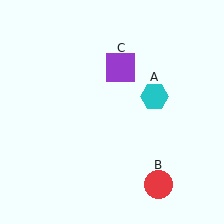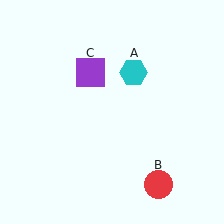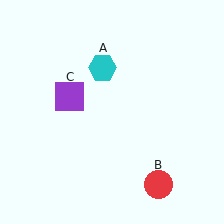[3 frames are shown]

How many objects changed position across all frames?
2 objects changed position: cyan hexagon (object A), purple square (object C).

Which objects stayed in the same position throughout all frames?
Red circle (object B) remained stationary.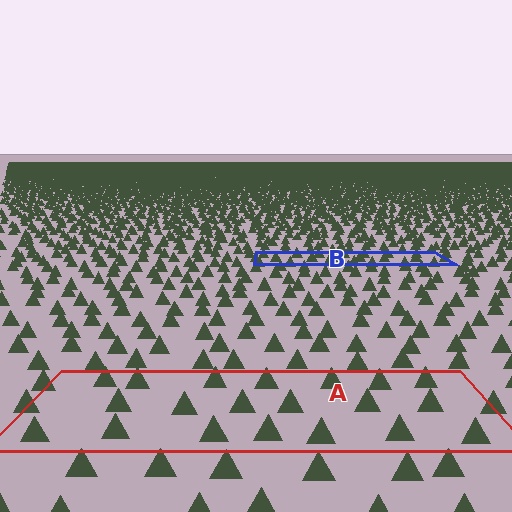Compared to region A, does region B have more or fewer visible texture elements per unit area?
Region B has more texture elements per unit area — they are packed more densely because it is farther away.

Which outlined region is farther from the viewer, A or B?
Region B is farther from the viewer — the texture elements inside it appear smaller and more densely packed.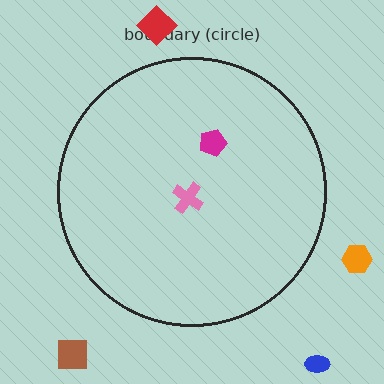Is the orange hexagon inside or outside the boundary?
Outside.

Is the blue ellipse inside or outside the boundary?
Outside.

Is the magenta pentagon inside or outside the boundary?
Inside.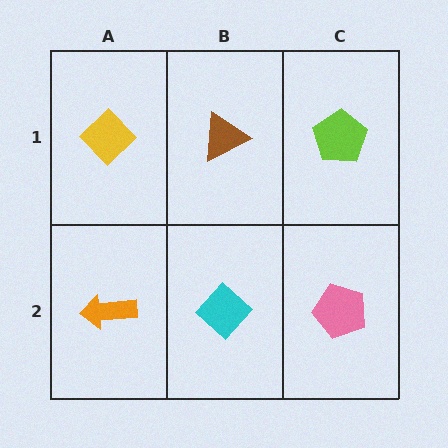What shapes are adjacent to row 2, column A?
A yellow diamond (row 1, column A), a cyan diamond (row 2, column B).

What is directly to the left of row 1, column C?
A brown triangle.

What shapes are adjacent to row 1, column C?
A pink pentagon (row 2, column C), a brown triangle (row 1, column B).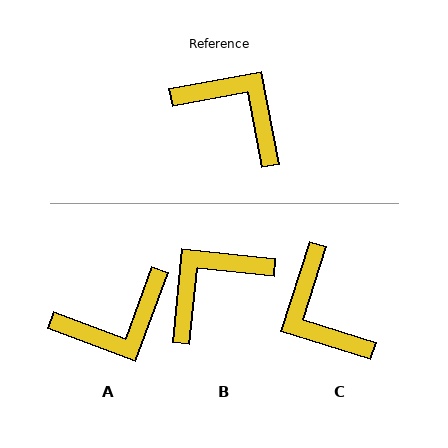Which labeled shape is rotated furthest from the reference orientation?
C, about 152 degrees away.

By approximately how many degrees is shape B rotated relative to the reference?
Approximately 73 degrees counter-clockwise.